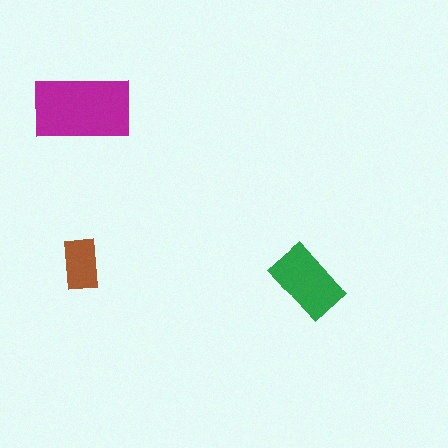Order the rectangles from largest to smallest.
the magenta one, the green one, the brown one.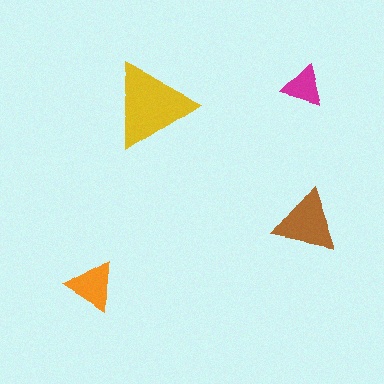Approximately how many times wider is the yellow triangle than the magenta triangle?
About 2 times wider.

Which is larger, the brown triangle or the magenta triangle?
The brown one.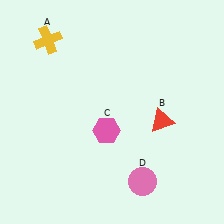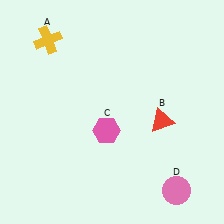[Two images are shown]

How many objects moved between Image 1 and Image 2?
1 object moved between the two images.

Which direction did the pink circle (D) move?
The pink circle (D) moved right.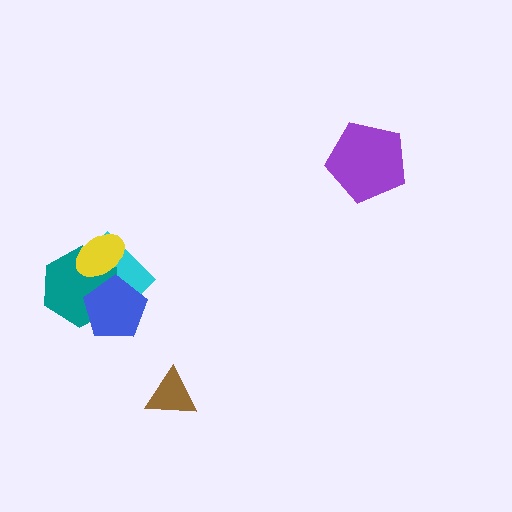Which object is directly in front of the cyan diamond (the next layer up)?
The teal hexagon is directly in front of the cyan diamond.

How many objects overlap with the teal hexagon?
3 objects overlap with the teal hexagon.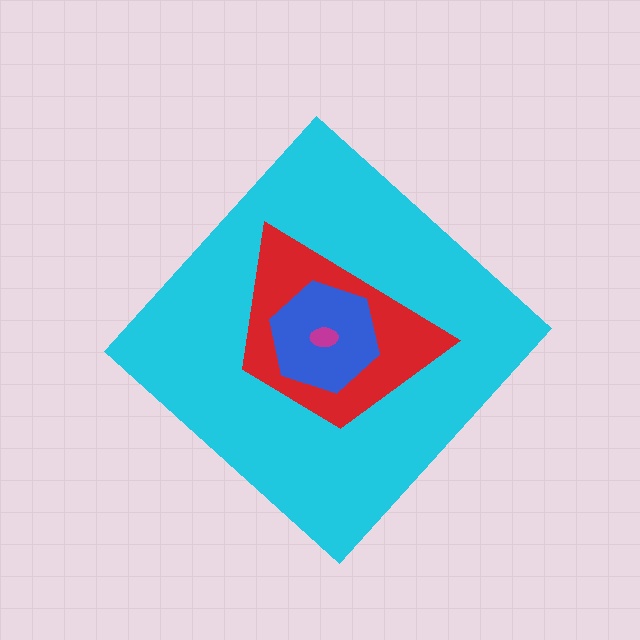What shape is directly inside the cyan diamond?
The red trapezoid.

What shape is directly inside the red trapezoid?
The blue hexagon.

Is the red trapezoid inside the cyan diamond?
Yes.